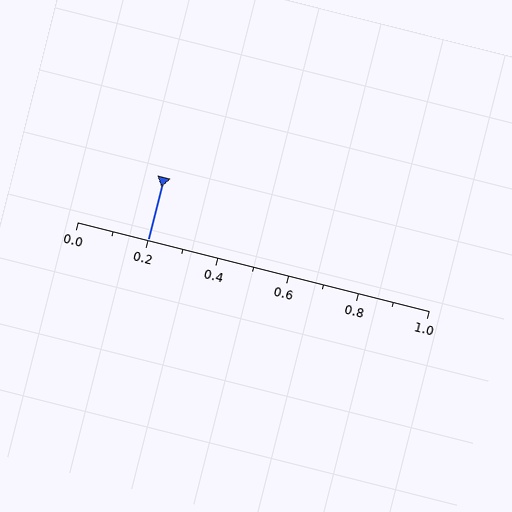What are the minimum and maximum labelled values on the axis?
The axis runs from 0.0 to 1.0.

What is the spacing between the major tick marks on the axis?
The major ticks are spaced 0.2 apart.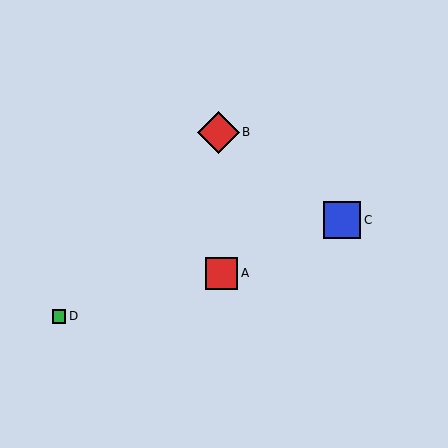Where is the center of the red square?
The center of the red square is at (222, 273).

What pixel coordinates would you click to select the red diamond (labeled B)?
Click at (219, 132) to select the red diamond B.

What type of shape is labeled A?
Shape A is a red square.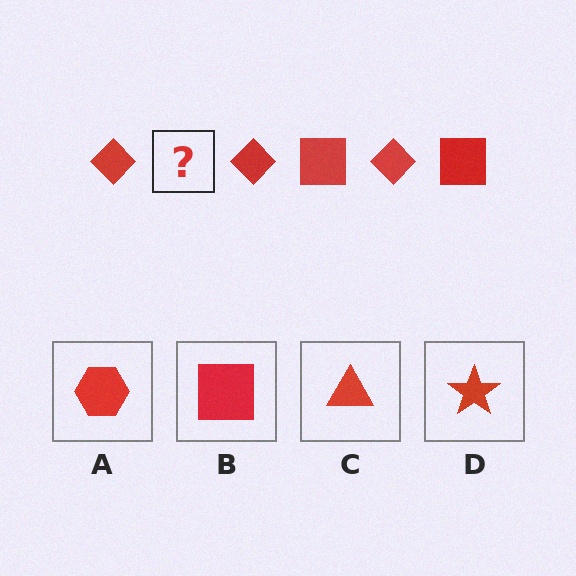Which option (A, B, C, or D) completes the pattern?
B.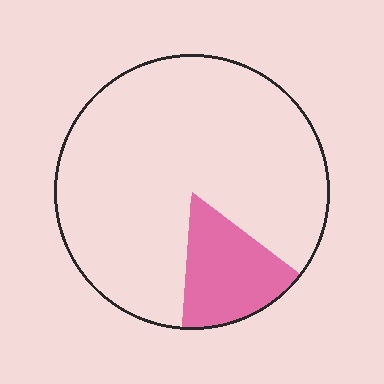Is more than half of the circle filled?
No.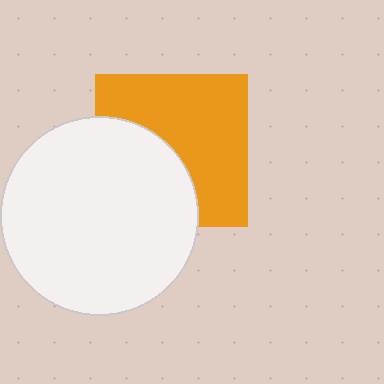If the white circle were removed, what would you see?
You would see the complete orange square.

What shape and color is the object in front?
The object in front is a white circle.